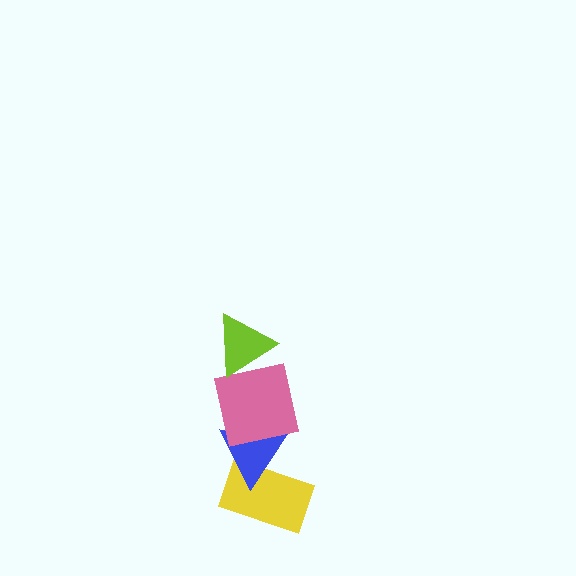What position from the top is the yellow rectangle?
The yellow rectangle is 4th from the top.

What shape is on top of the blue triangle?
The pink square is on top of the blue triangle.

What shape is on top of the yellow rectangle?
The blue triangle is on top of the yellow rectangle.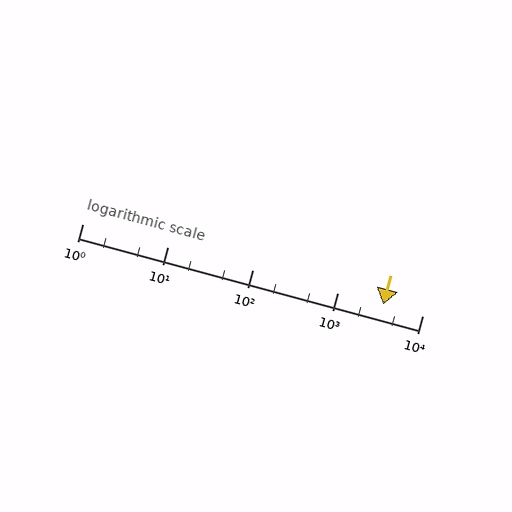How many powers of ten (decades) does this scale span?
The scale spans 4 decades, from 1 to 10000.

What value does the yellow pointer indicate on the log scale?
The pointer indicates approximately 3500.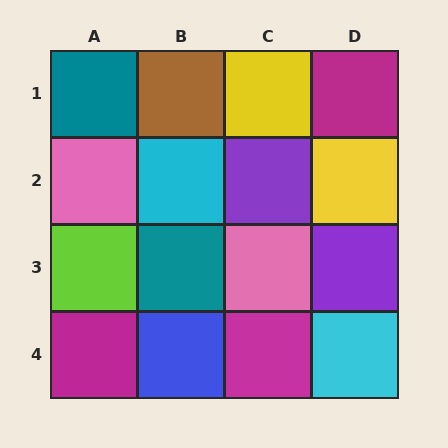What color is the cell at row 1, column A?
Teal.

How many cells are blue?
1 cell is blue.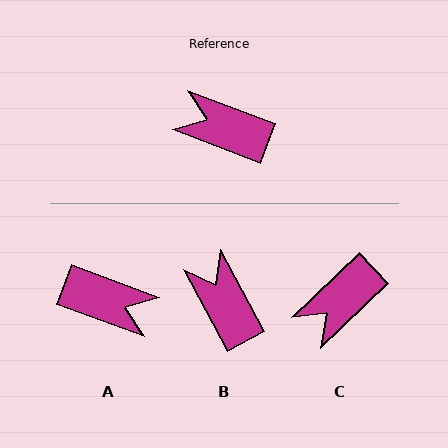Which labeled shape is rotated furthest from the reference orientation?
A, about 179 degrees away.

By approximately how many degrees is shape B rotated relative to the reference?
Approximately 41 degrees clockwise.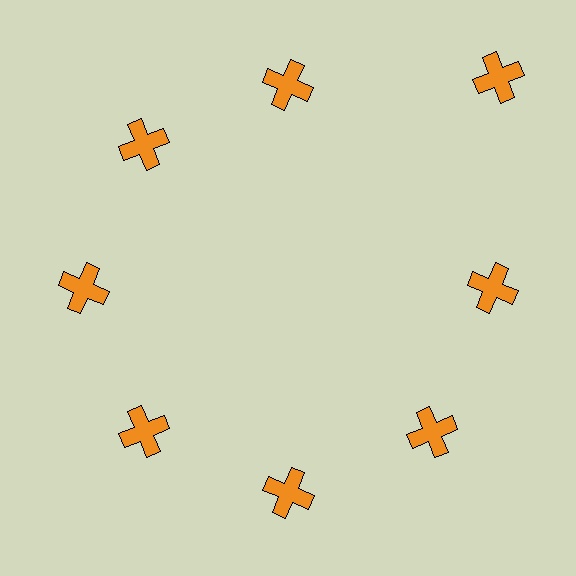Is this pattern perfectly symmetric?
No. The 8 orange crosses are arranged in a ring, but one element near the 2 o'clock position is pushed outward from the center, breaking the 8-fold rotational symmetry.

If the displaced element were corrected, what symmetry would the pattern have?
It would have 8-fold rotational symmetry — the pattern would map onto itself every 45 degrees.